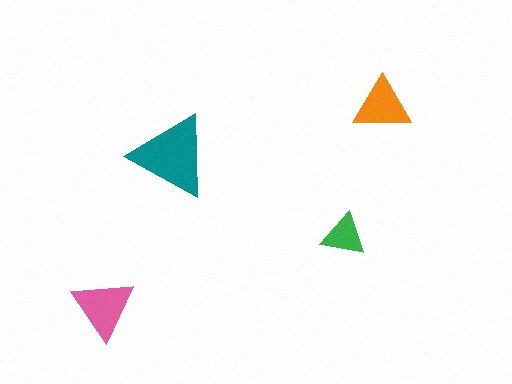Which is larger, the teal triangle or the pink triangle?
The teal one.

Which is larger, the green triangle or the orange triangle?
The orange one.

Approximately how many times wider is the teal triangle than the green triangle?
About 2 times wider.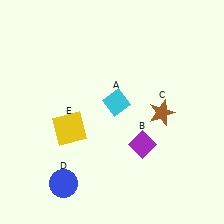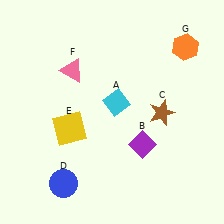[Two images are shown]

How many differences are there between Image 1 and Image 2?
There are 2 differences between the two images.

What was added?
A pink triangle (F), an orange hexagon (G) were added in Image 2.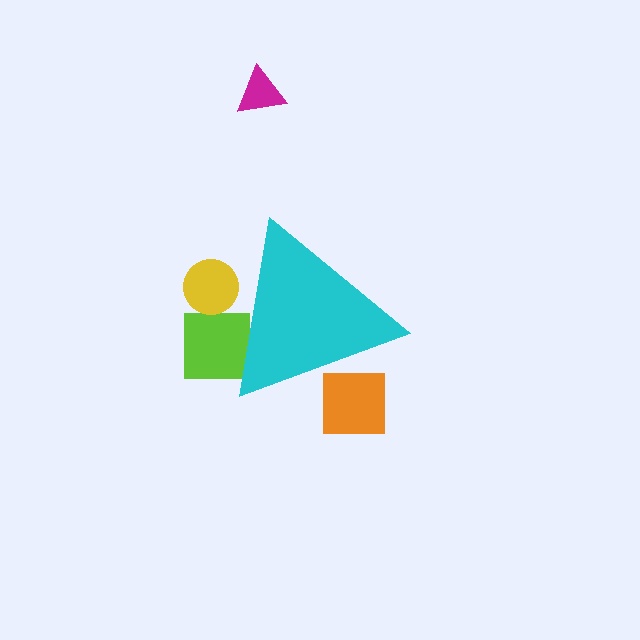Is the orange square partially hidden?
Yes, the orange square is partially hidden behind the cyan triangle.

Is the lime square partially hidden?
Yes, the lime square is partially hidden behind the cyan triangle.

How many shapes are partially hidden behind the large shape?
3 shapes are partially hidden.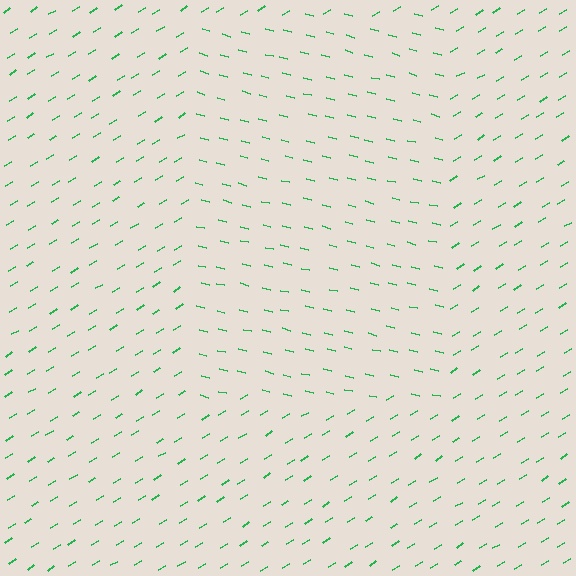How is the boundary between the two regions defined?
The boundary is defined purely by a change in line orientation (approximately 45 degrees difference). All lines are the same color and thickness.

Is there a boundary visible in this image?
Yes, there is a texture boundary formed by a change in line orientation.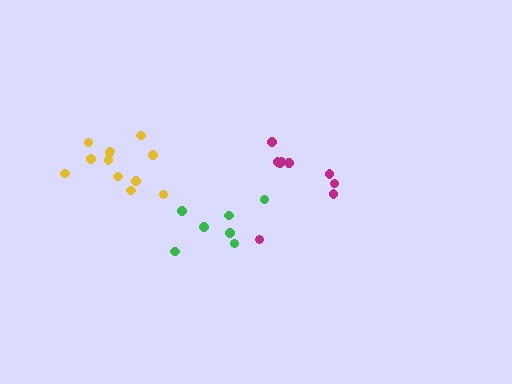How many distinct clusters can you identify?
There are 3 distinct clusters.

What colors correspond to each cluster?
The clusters are colored: magenta, green, yellow.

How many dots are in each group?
Group 1: 9 dots, Group 2: 7 dots, Group 3: 12 dots (28 total).